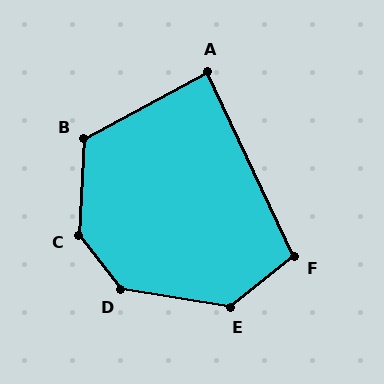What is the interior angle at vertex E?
Approximately 133 degrees (obtuse).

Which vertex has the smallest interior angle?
A, at approximately 87 degrees.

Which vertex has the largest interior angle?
C, at approximately 140 degrees.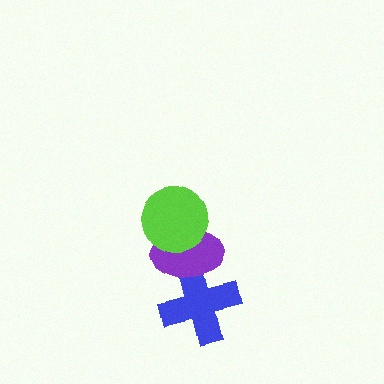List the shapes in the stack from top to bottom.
From top to bottom: the lime circle, the purple ellipse, the blue cross.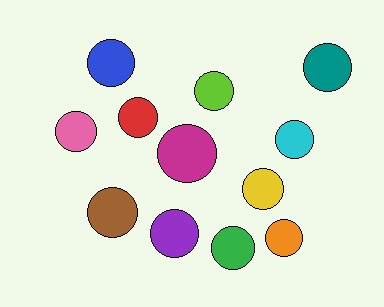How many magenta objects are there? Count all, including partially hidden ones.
There is 1 magenta object.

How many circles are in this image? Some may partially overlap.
There are 12 circles.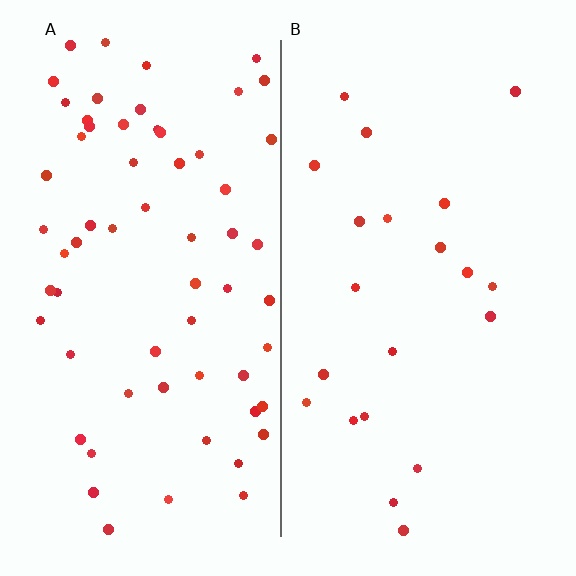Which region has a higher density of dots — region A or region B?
A (the left).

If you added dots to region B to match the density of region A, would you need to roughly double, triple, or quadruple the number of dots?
Approximately triple.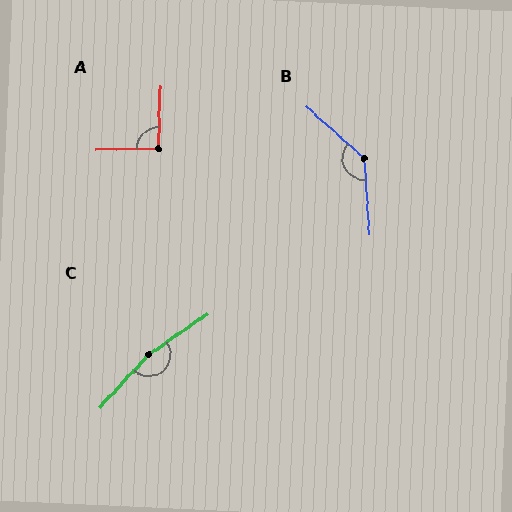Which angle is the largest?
C, at approximately 167 degrees.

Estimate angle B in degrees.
Approximately 135 degrees.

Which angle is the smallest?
A, at approximately 92 degrees.